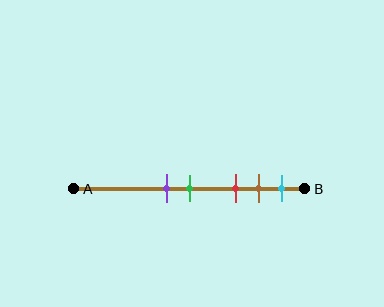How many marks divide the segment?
There are 5 marks dividing the segment.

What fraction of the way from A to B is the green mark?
The green mark is approximately 50% (0.5) of the way from A to B.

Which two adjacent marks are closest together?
The purple and green marks are the closest adjacent pair.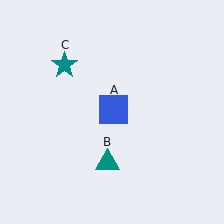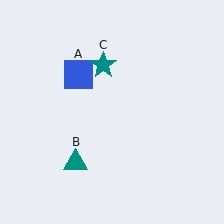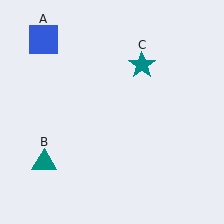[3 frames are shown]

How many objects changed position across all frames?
3 objects changed position: blue square (object A), teal triangle (object B), teal star (object C).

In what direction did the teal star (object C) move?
The teal star (object C) moved right.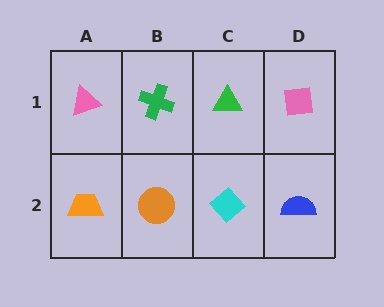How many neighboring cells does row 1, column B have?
3.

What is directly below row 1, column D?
A blue semicircle.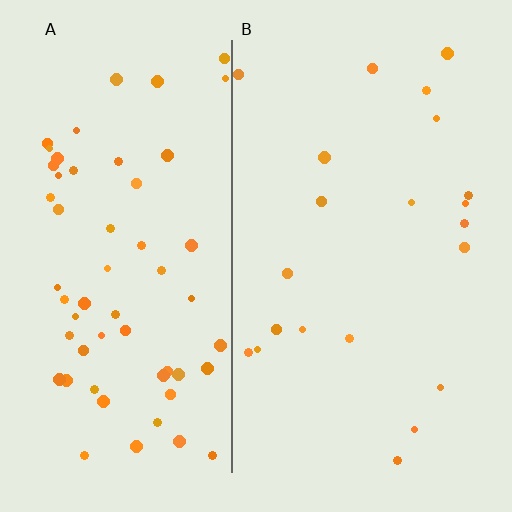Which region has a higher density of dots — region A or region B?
A (the left).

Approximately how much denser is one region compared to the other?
Approximately 2.8× — region A over region B.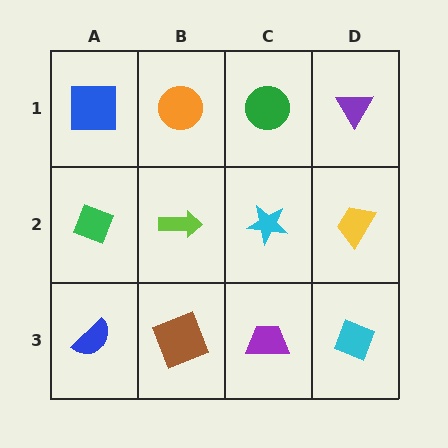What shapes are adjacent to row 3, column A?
A green diamond (row 2, column A), a brown square (row 3, column B).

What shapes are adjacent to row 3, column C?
A cyan star (row 2, column C), a brown square (row 3, column B), a cyan diamond (row 3, column D).